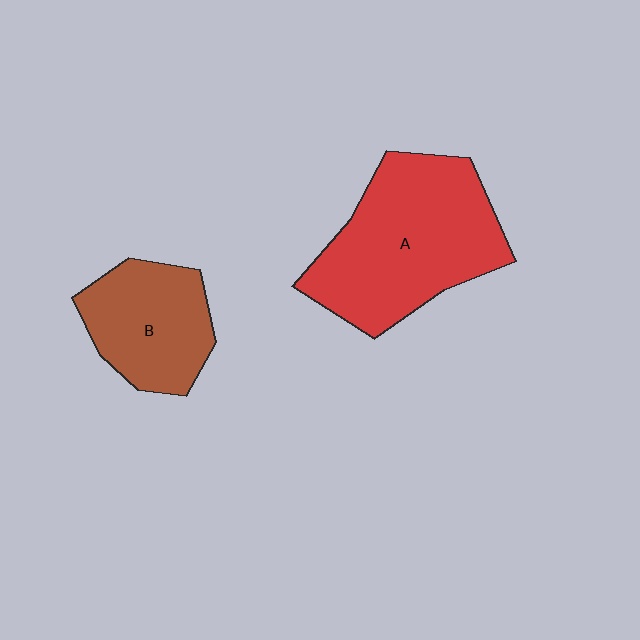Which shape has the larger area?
Shape A (red).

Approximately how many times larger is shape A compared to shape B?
Approximately 1.7 times.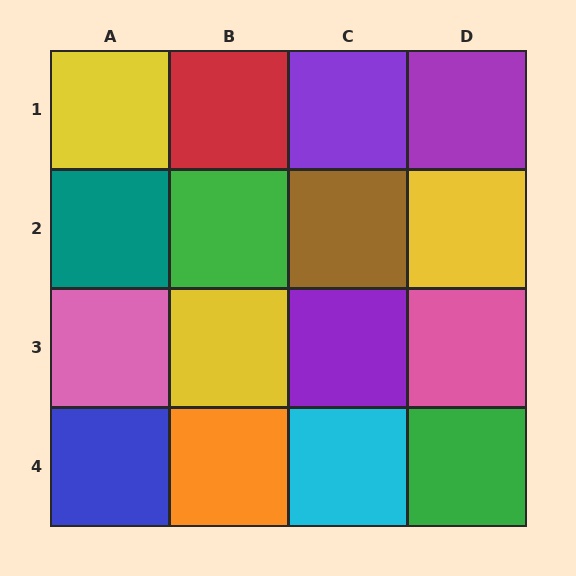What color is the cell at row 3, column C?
Purple.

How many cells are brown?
1 cell is brown.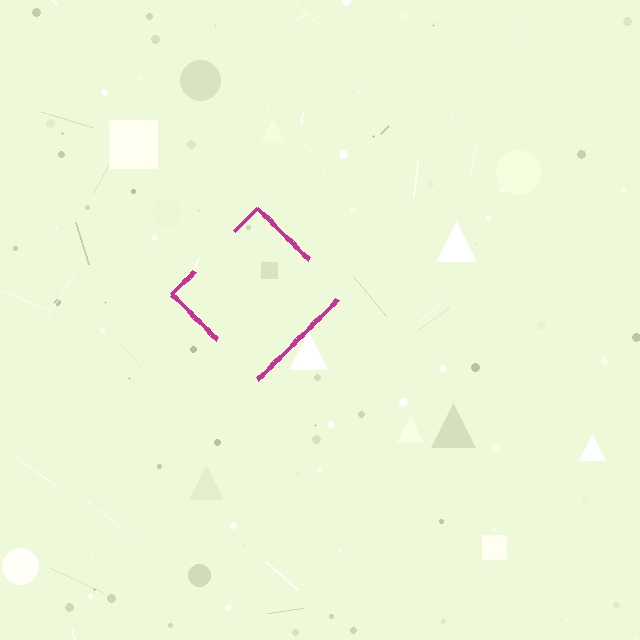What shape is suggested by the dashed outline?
The dashed outline suggests a diamond.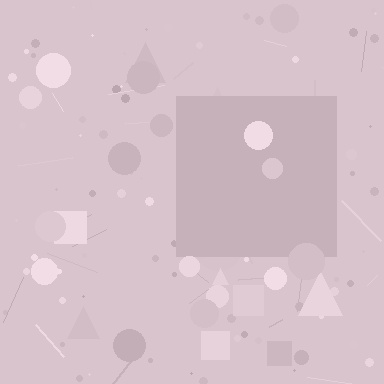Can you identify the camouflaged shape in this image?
The camouflaged shape is a square.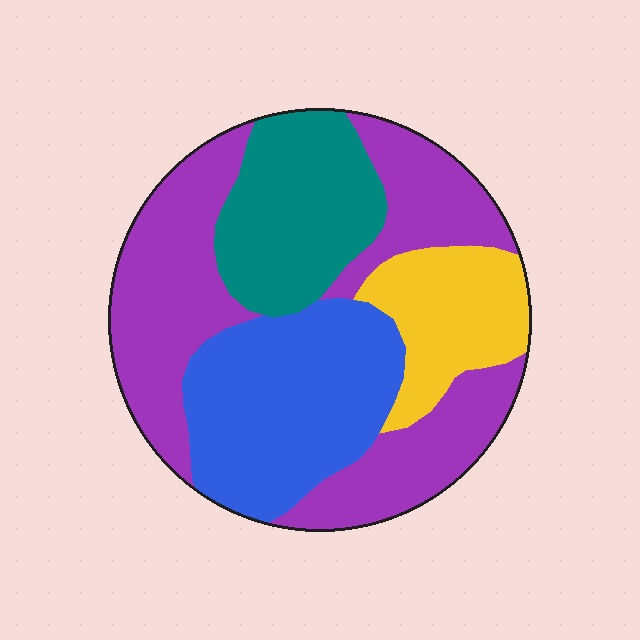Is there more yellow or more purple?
Purple.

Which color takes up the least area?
Yellow, at roughly 15%.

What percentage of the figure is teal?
Teal takes up about one fifth (1/5) of the figure.